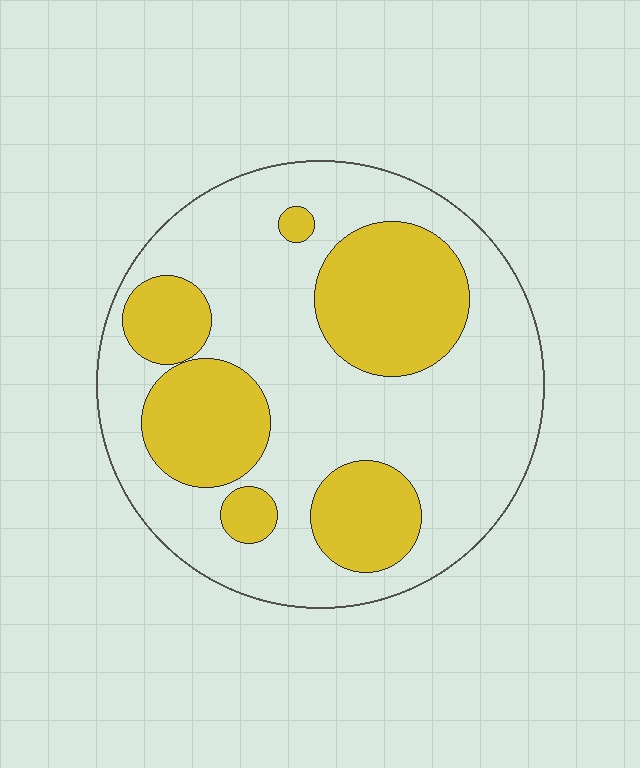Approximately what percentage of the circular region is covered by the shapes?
Approximately 35%.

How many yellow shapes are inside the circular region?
6.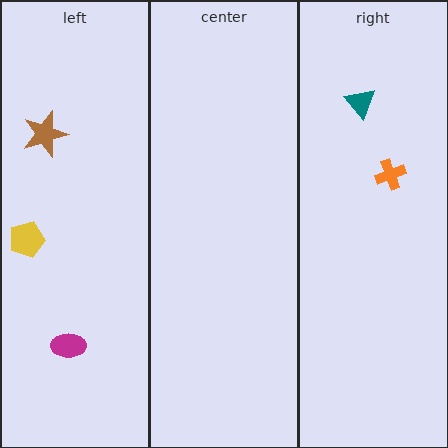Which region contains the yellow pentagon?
The left region.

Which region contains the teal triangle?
The right region.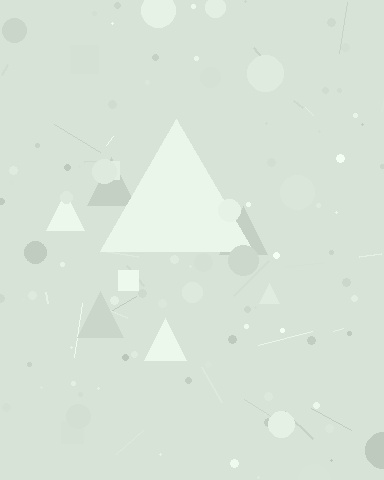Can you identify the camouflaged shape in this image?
The camouflaged shape is a triangle.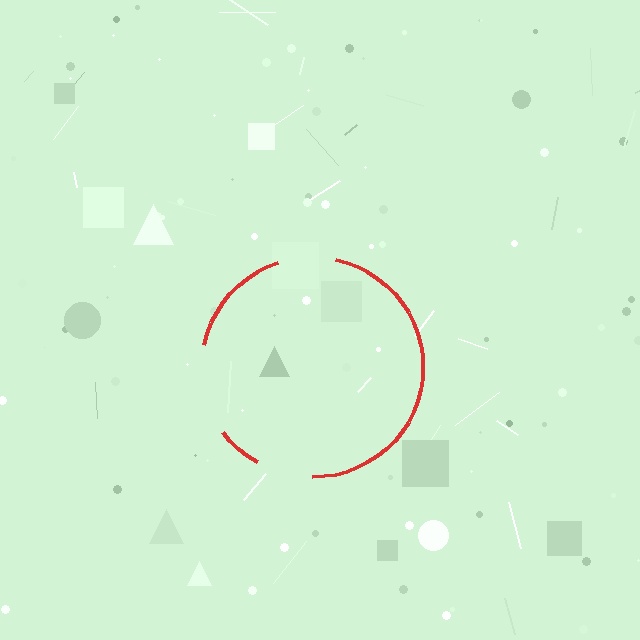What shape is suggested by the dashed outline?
The dashed outline suggests a circle.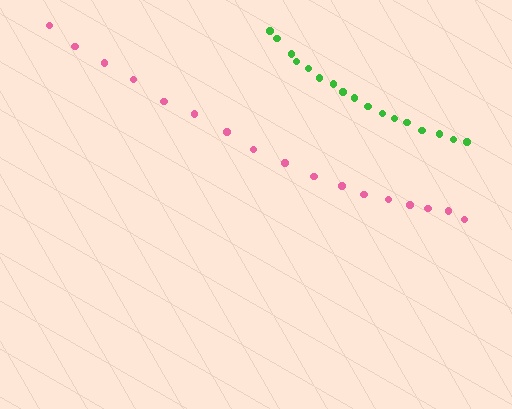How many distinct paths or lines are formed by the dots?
There are 2 distinct paths.